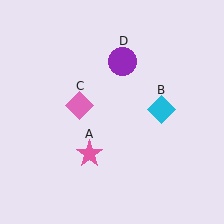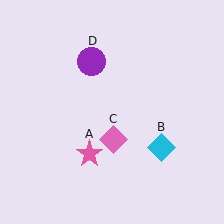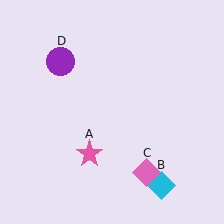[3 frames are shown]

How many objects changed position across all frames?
3 objects changed position: cyan diamond (object B), pink diamond (object C), purple circle (object D).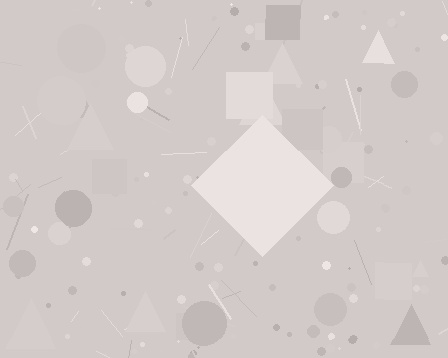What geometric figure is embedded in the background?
A diamond is embedded in the background.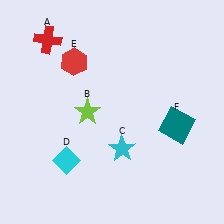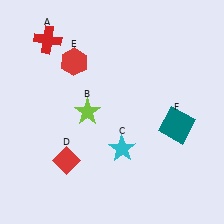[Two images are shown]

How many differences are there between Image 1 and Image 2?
There is 1 difference between the two images.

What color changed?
The diamond (D) changed from cyan in Image 1 to red in Image 2.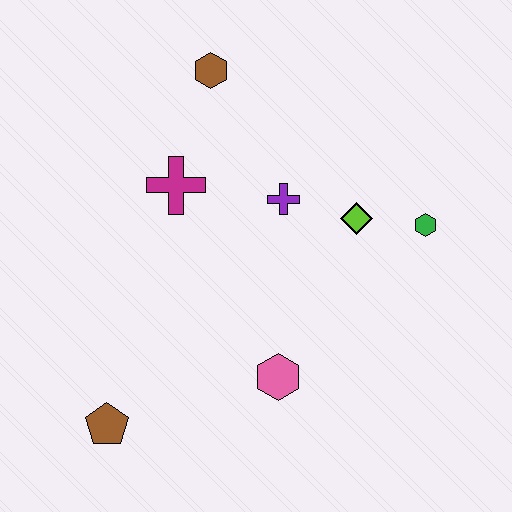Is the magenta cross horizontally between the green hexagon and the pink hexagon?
No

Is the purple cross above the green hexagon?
Yes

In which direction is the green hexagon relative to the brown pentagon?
The green hexagon is to the right of the brown pentagon.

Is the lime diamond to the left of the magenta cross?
No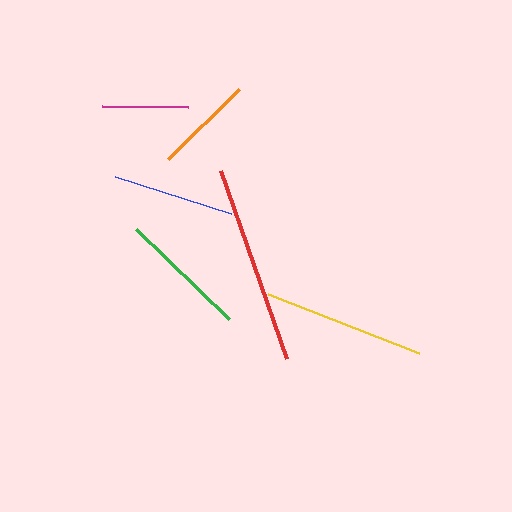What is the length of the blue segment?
The blue segment is approximately 122 pixels long.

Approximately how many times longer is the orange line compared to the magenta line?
The orange line is approximately 1.2 times the length of the magenta line.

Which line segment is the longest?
The red line is the longest at approximately 199 pixels.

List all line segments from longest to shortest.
From longest to shortest: red, yellow, green, blue, orange, magenta.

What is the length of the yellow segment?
The yellow segment is approximately 162 pixels long.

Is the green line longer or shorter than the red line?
The red line is longer than the green line.